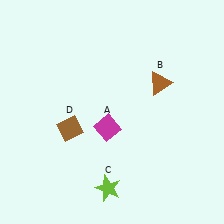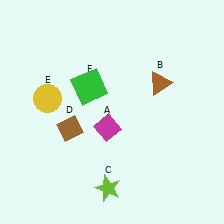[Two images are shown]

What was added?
A yellow circle (E), a green square (F) were added in Image 2.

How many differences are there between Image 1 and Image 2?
There are 2 differences between the two images.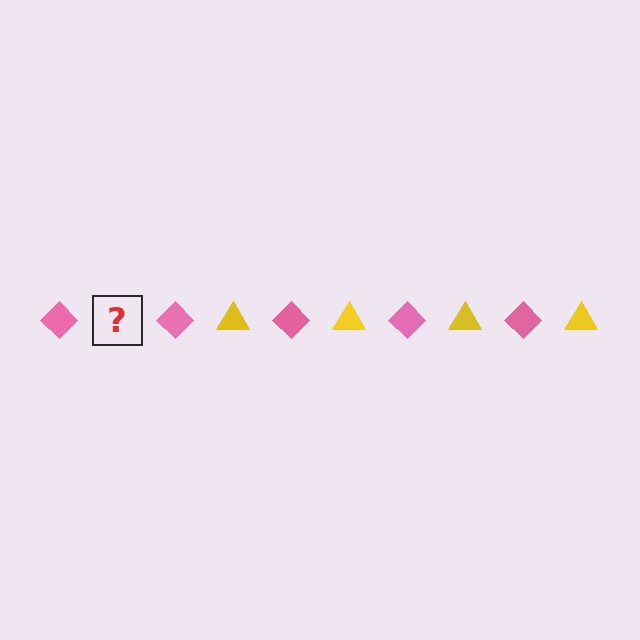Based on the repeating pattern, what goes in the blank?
The blank should be a yellow triangle.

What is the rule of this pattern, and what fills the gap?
The rule is that the pattern alternates between pink diamond and yellow triangle. The gap should be filled with a yellow triangle.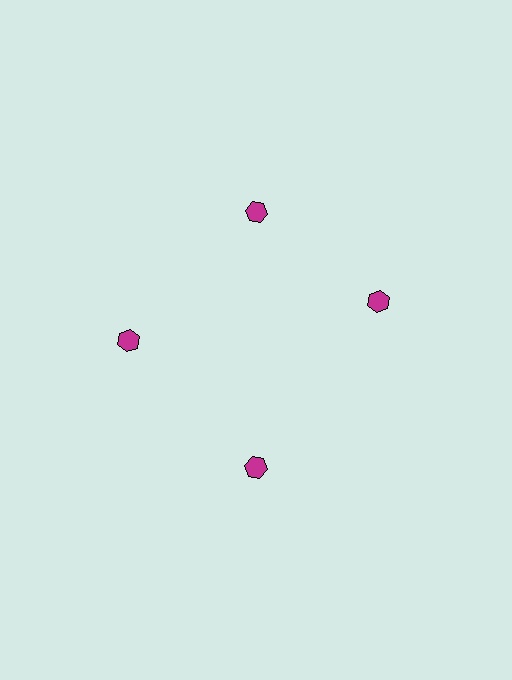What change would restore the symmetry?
The symmetry would be restored by rotating it back into even spacing with its neighbors so that all 4 hexagons sit at equal angles and equal distance from the center.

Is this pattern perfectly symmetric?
No. The 4 magenta hexagons are arranged in a ring, but one element near the 3 o'clock position is rotated out of alignment along the ring, breaking the 4-fold rotational symmetry.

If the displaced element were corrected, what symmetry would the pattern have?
It would have 4-fold rotational symmetry — the pattern would map onto itself every 90 degrees.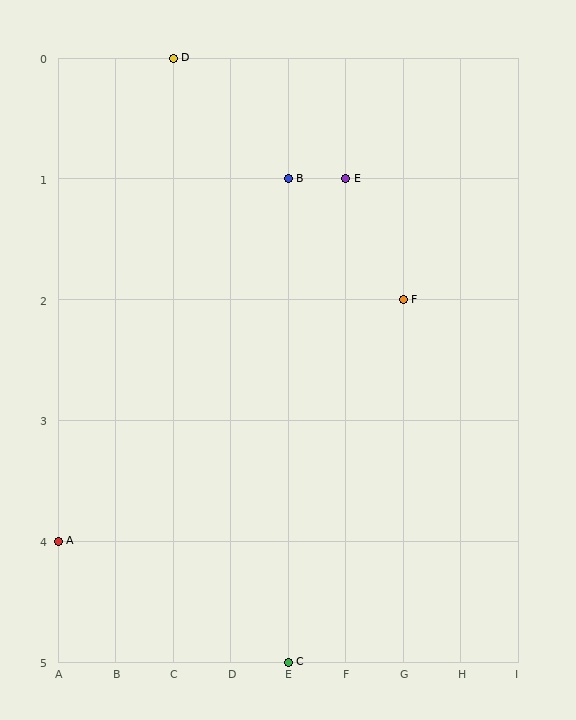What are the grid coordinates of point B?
Point B is at grid coordinates (E, 1).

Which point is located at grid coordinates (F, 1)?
Point E is at (F, 1).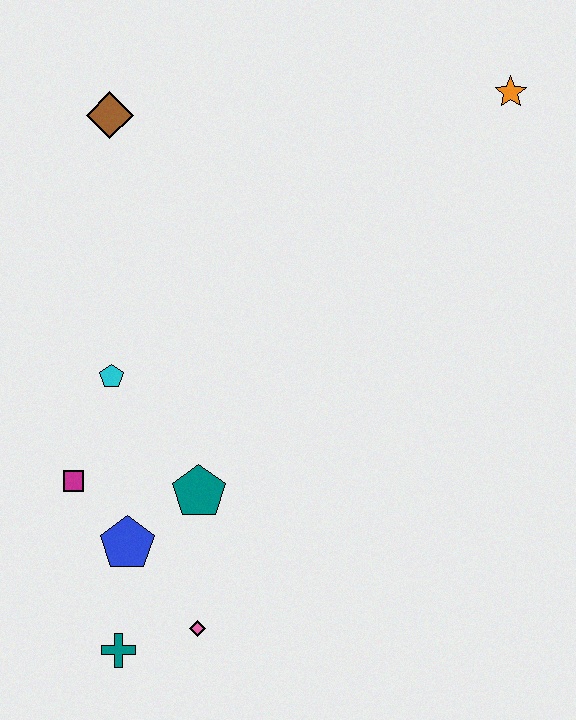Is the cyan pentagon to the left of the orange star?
Yes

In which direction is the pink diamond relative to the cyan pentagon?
The pink diamond is below the cyan pentagon.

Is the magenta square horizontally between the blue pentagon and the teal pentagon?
No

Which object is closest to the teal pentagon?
The blue pentagon is closest to the teal pentagon.